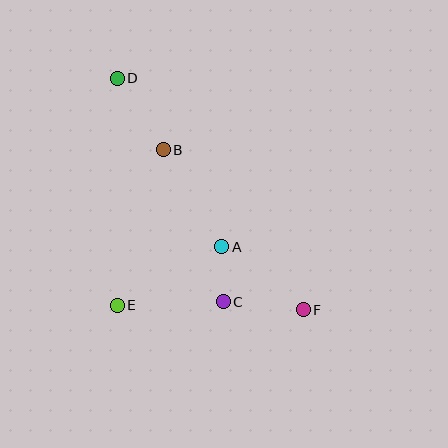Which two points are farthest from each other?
Points D and F are farthest from each other.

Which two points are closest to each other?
Points A and C are closest to each other.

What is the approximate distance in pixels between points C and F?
The distance between C and F is approximately 80 pixels.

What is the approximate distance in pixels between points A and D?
The distance between A and D is approximately 198 pixels.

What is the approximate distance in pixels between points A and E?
The distance between A and E is approximately 120 pixels.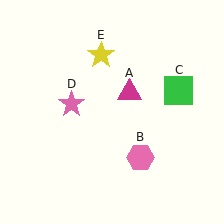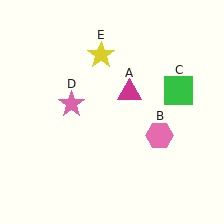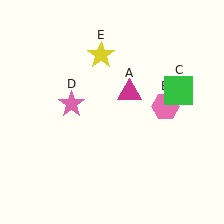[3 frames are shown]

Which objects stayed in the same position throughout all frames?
Magenta triangle (object A) and green square (object C) and pink star (object D) and yellow star (object E) remained stationary.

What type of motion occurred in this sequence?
The pink hexagon (object B) rotated counterclockwise around the center of the scene.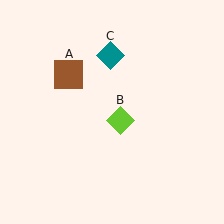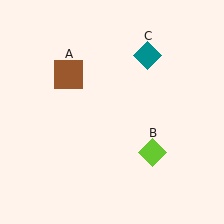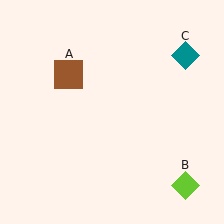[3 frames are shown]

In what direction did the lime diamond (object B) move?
The lime diamond (object B) moved down and to the right.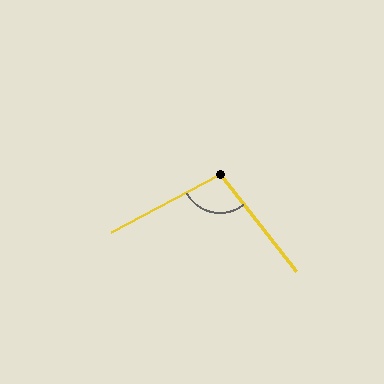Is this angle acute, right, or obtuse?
It is obtuse.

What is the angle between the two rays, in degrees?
Approximately 100 degrees.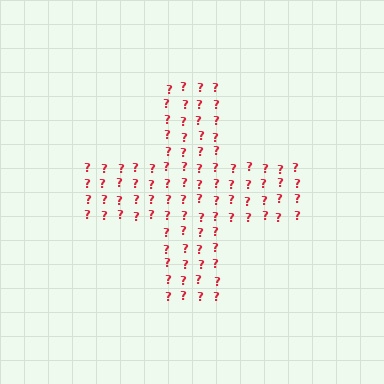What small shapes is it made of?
It is made of small question marks.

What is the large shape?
The large shape is a cross.